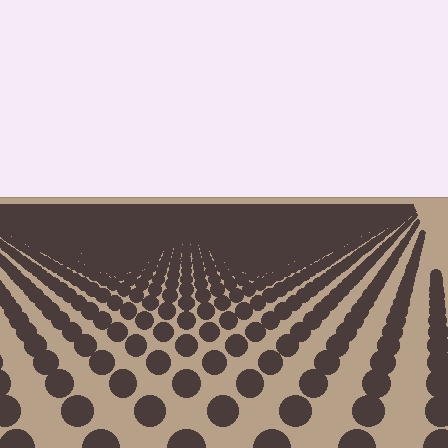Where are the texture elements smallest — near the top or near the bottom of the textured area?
Near the top.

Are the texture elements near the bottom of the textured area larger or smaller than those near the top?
Larger. Near the bottom, elements are closer to the viewer and appear at a bigger on-screen size.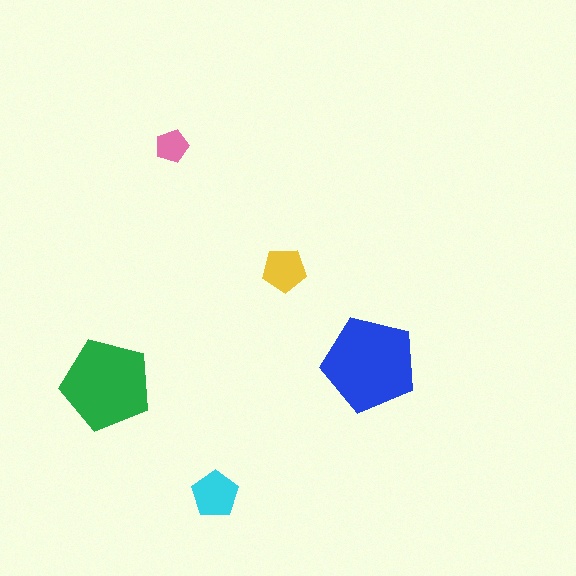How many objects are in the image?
There are 5 objects in the image.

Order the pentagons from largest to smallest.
the blue one, the green one, the cyan one, the yellow one, the pink one.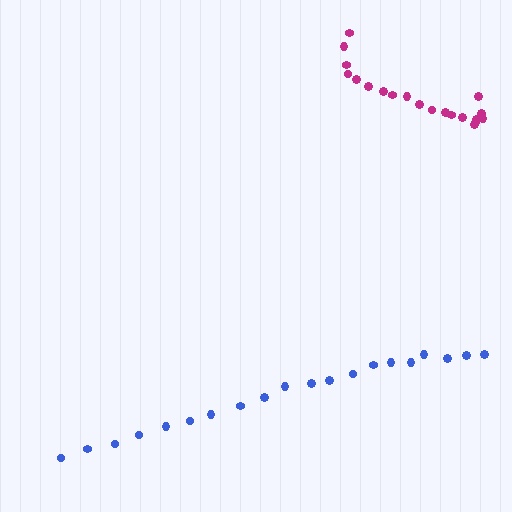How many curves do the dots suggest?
There are 2 distinct paths.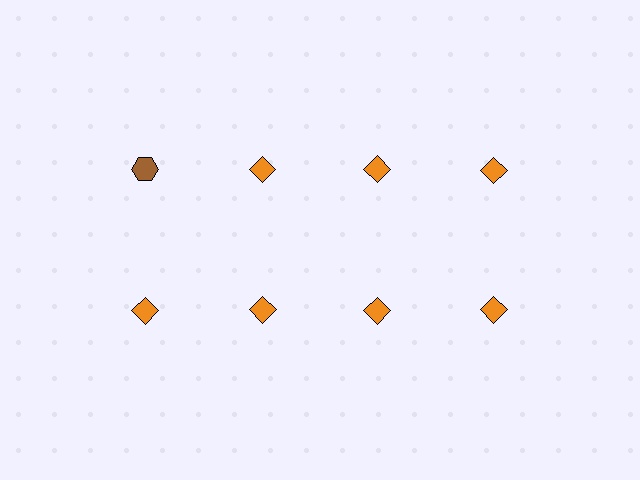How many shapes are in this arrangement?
There are 8 shapes arranged in a grid pattern.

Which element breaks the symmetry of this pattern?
The brown hexagon in the top row, leftmost column breaks the symmetry. All other shapes are orange diamonds.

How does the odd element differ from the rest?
It differs in both color (brown instead of orange) and shape (hexagon instead of diamond).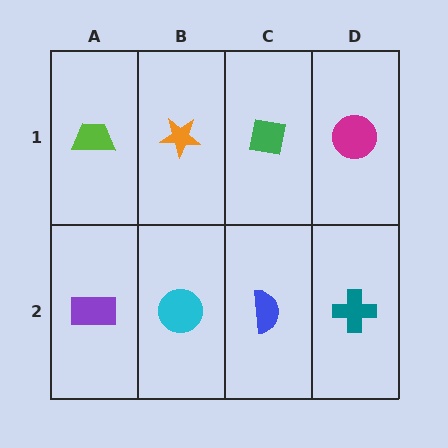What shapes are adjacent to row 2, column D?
A magenta circle (row 1, column D), a blue semicircle (row 2, column C).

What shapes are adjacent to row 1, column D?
A teal cross (row 2, column D), a green square (row 1, column C).